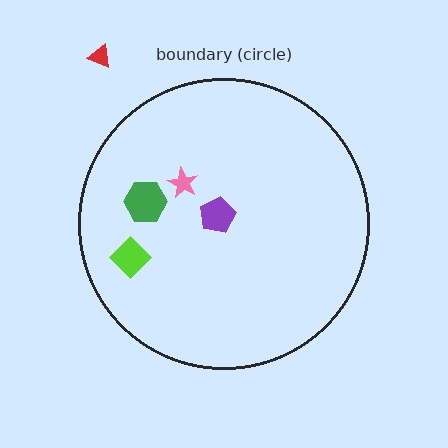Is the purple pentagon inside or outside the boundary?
Inside.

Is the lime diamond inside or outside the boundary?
Inside.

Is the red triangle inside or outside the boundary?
Outside.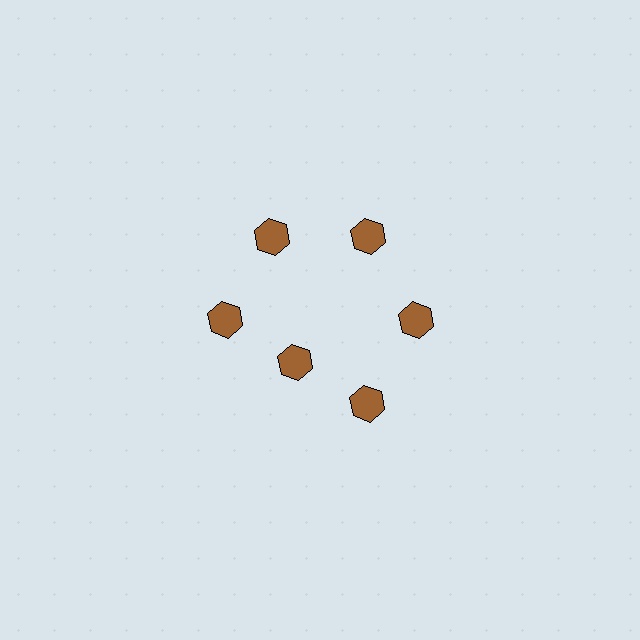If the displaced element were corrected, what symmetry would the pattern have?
It would have 6-fold rotational symmetry — the pattern would map onto itself every 60 degrees.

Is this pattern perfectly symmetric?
No. The 6 brown hexagons are arranged in a ring, but one element near the 7 o'clock position is pulled inward toward the center, breaking the 6-fold rotational symmetry.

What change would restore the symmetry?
The symmetry would be restored by moving it outward, back onto the ring so that all 6 hexagons sit at equal angles and equal distance from the center.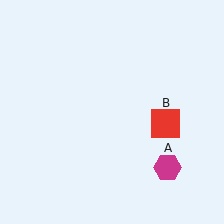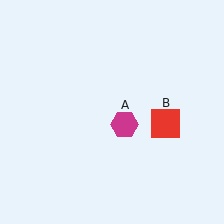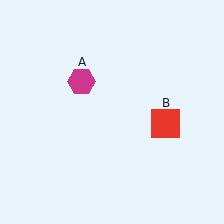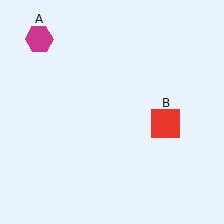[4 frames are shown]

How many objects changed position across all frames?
1 object changed position: magenta hexagon (object A).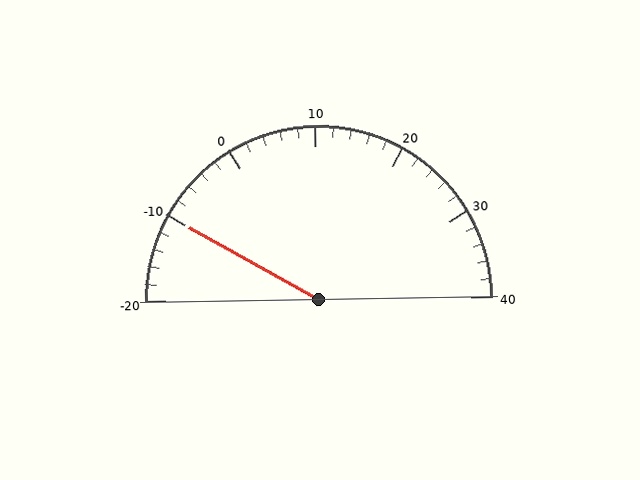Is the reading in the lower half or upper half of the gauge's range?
The reading is in the lower half of the range (-20 to 40).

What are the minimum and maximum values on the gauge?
The gauge ranges from -20 to 40.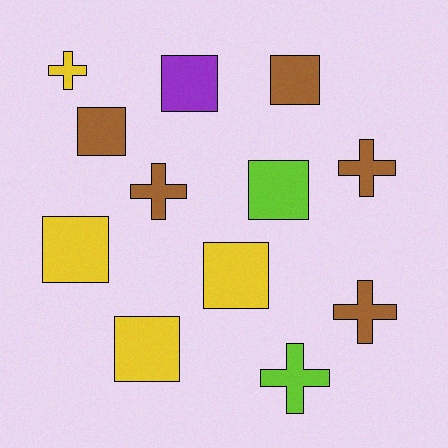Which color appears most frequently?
Brown, with 5 objects.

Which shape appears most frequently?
Square, with 7 objects.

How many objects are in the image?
There are 12 objects.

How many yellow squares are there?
There are 3 yellow squares.